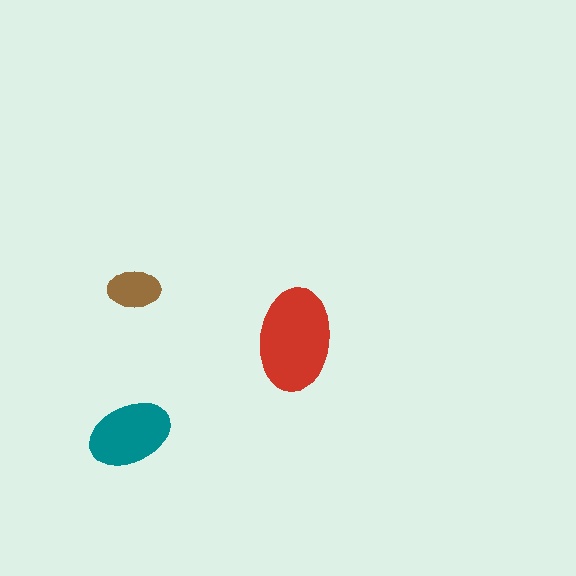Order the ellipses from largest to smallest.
the red one, the teal one, the brown one.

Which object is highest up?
The brown ellipse is topmost.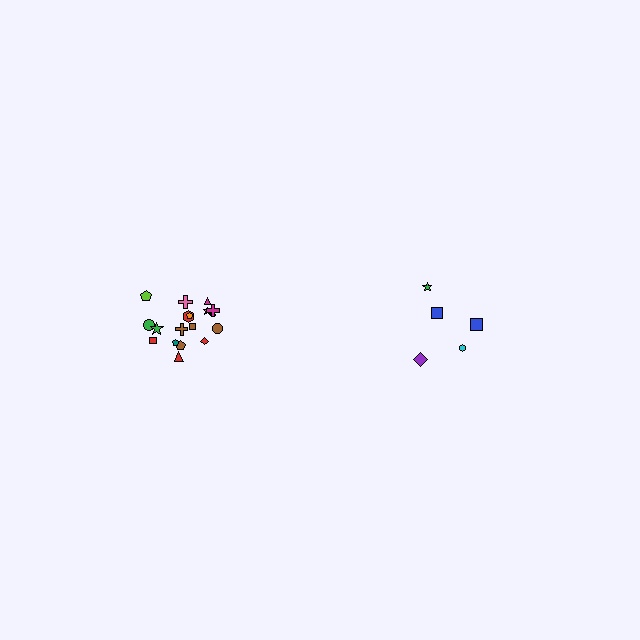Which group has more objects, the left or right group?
The left group.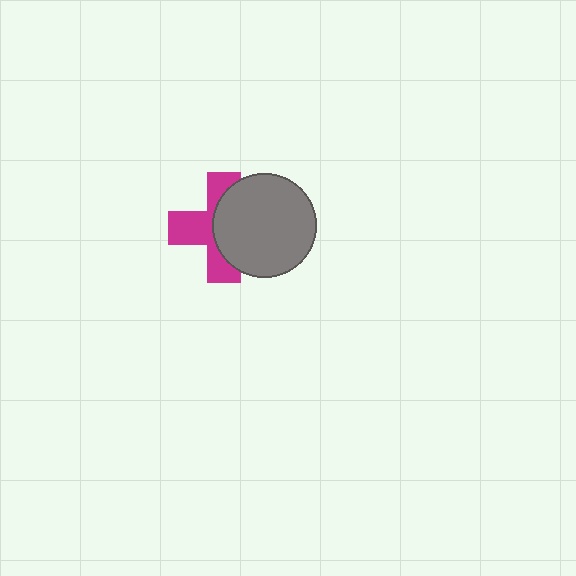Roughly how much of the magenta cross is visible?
About half of it is visible (roughly 49%).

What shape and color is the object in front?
The object in front is a gray circle.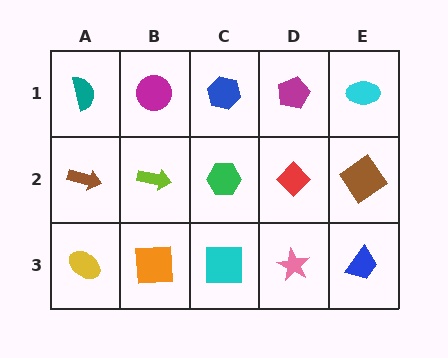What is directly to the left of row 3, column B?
A yellow ellipse.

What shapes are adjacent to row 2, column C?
A blue hexagon (row 1, column C), a cyan square (row 3, column C), a lime arrow (row 2, column B), a red diamond (row 2, column D).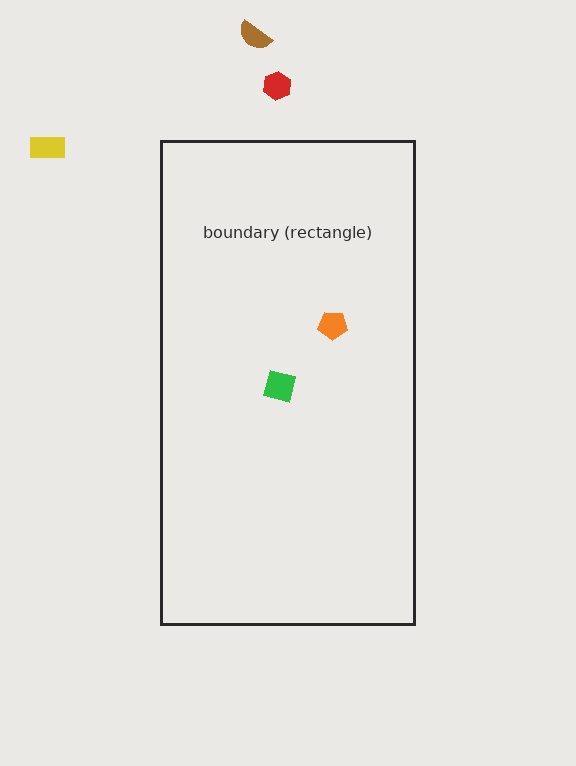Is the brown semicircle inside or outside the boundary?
Outside.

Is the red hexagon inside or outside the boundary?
Outside.